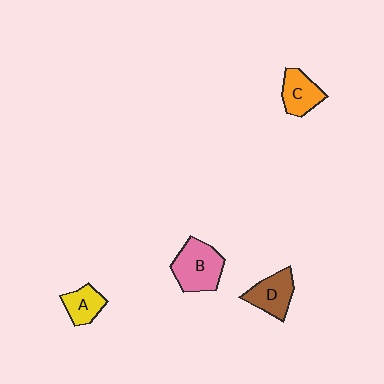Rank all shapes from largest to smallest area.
From largest to smallest: B (pink), D (brown), C (orange), A (yellow).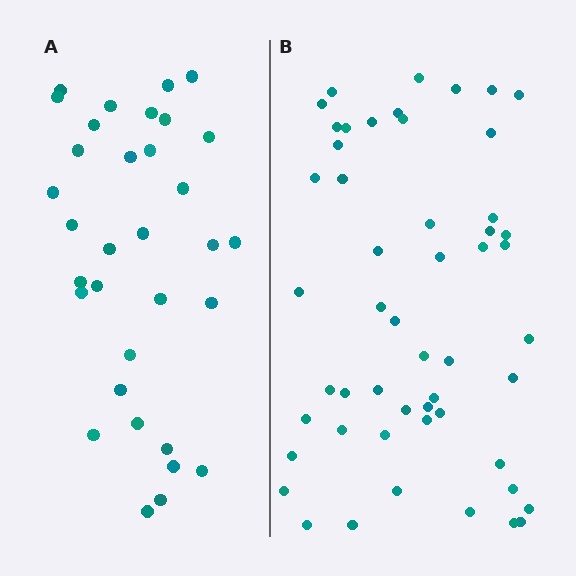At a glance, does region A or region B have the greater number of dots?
Region B (the right region) has more dots.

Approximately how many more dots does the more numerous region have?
Region B has approximately 20 more dots than region A.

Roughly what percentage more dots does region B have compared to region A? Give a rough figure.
About 60% more.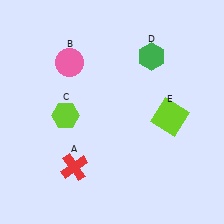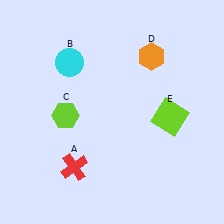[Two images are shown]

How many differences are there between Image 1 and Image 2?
There are 2 differences between the two images.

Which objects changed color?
B changed from pink to cyan. D changed from green to orange.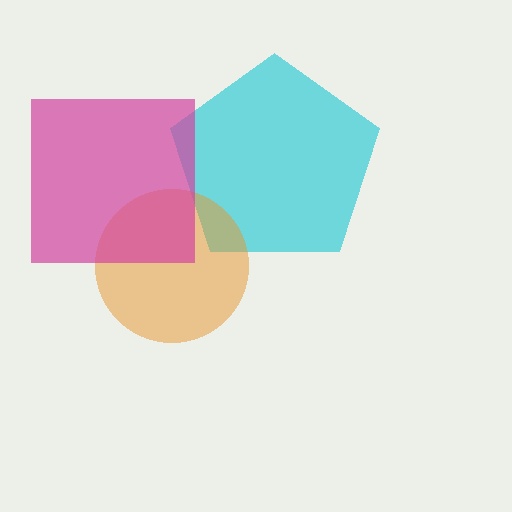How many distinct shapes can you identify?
There are 3 distinct shapes: a cyan pentagon, an orange circle, a magenta square.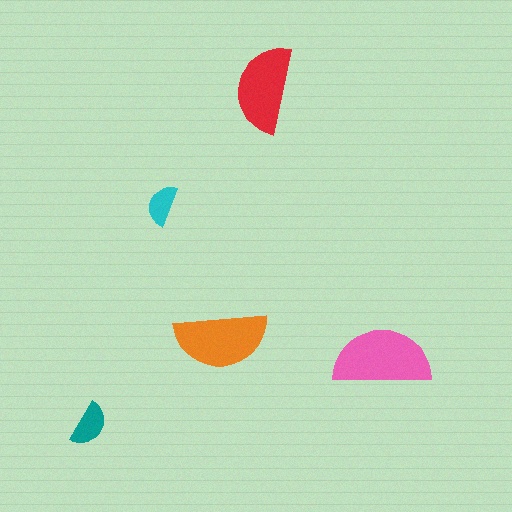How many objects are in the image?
There are 5 objects in the image.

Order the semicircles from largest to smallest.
the pink one, the orange one, the red one, the teal one, the cyan one.